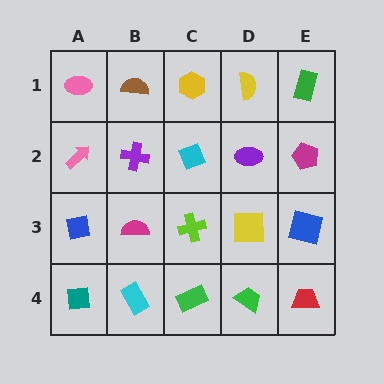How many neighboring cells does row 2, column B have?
4.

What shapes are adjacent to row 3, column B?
A purple cross (row 2, column B), a cyan rectangle (row 4, column B), a blue square (row 3, column A), a lime cross (row 3, column C).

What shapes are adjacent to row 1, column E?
A magenta pentagon (row 2, column E), a yellow semicircle (row 1, column D).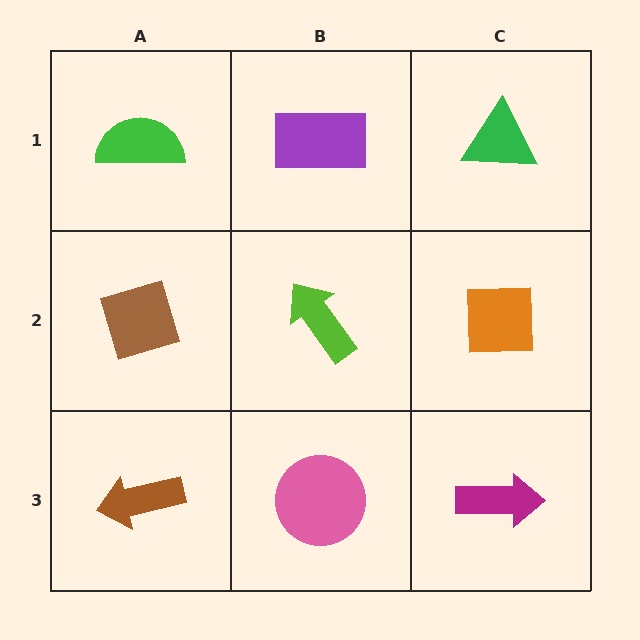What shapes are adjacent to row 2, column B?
A purple rectangle (row 1, column B), a pink circle (row 3, column B), a brown diamond (row 2, column A), an orange square (row 2, column C).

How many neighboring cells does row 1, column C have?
2.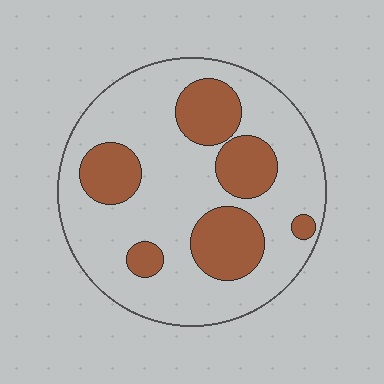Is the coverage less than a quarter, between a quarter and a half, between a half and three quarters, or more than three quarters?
Between a quarter and a half.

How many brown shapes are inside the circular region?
6.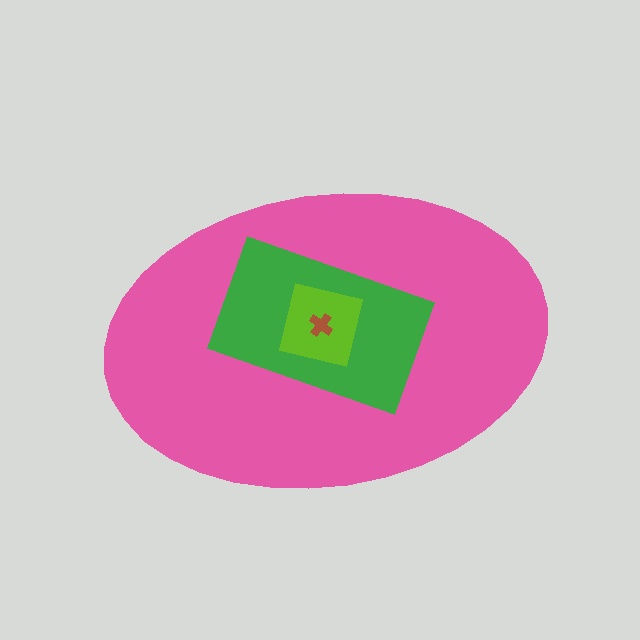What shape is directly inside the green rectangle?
The lime square.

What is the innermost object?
The brown cross.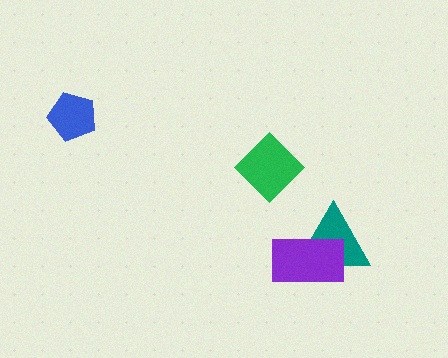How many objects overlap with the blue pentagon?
0 objects overlap with the blue pentagon.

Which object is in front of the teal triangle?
The purple rectangle is in front of the teal triangle.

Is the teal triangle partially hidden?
Yes, it is partially covered by another shape.